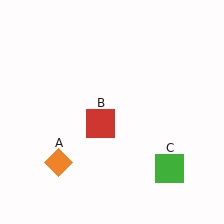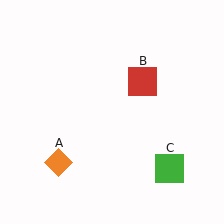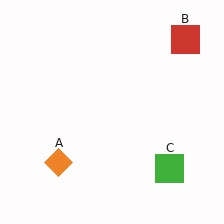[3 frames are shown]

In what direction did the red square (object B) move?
The red square (object B) moved up and to the right.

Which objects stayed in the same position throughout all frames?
Orange diamond (object A) and green square (object C) remained stationary.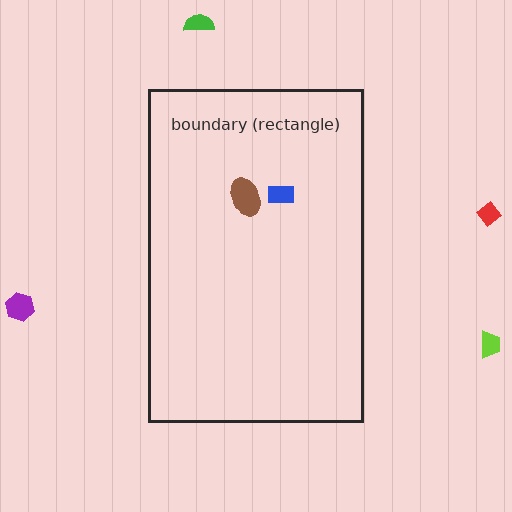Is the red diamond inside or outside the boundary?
Outside.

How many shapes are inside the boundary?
2 inside, 4 outside.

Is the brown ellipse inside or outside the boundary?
Inside.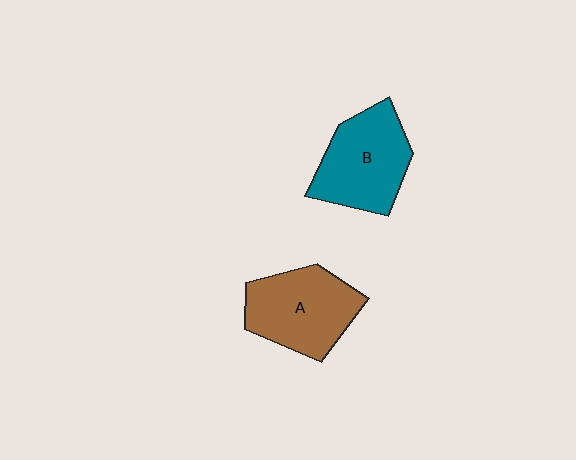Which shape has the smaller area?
Shape A (brown).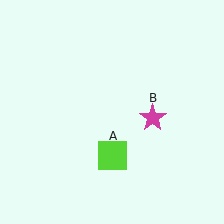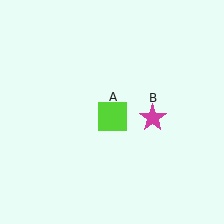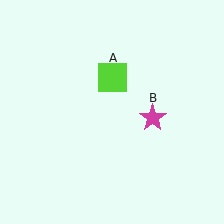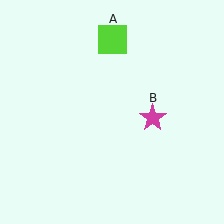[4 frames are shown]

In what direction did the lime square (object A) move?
The lime square (object A) moved up.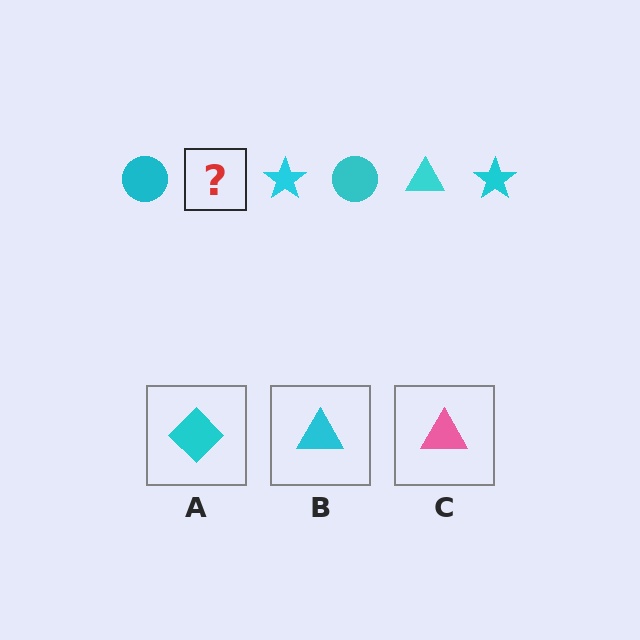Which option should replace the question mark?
Option B.